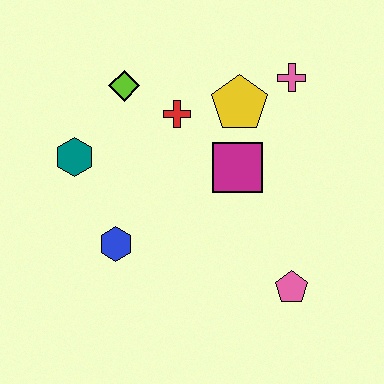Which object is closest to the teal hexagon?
The lime diamond is closest to the teal hexagon.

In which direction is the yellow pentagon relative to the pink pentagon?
The yellow pentagon is above the pink pentagon.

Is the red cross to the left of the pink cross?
Yes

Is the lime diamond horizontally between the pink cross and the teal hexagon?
Yes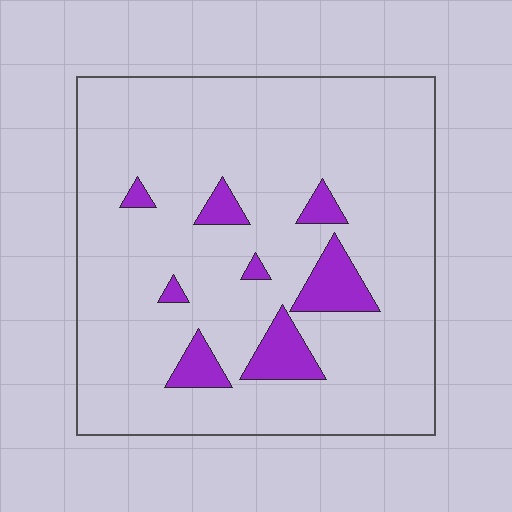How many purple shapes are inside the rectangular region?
8.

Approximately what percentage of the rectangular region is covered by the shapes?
Approximately 10%.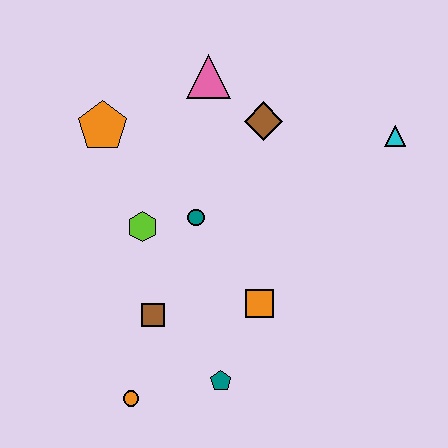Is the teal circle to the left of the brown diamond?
Yes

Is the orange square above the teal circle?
No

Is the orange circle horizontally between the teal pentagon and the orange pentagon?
Yes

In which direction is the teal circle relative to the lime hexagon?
The teal circle is to the right of the lime hexagon.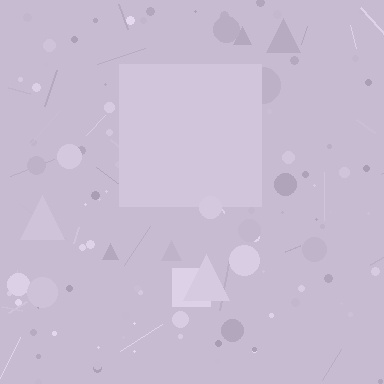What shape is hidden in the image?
A square is hidden in the image.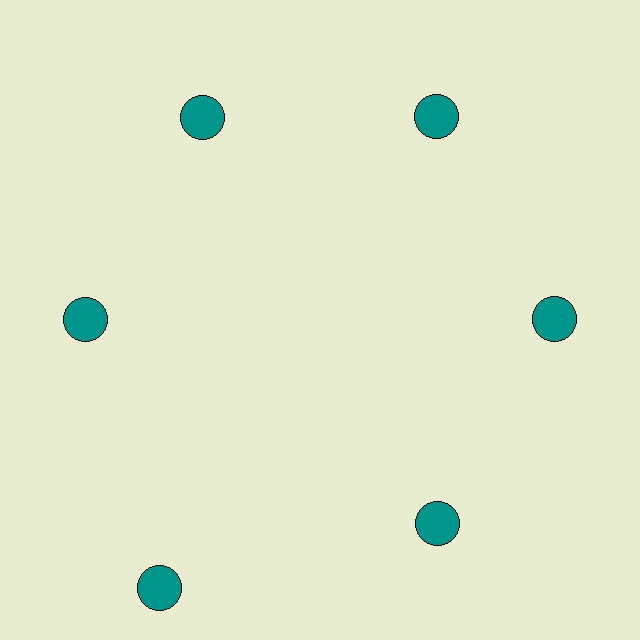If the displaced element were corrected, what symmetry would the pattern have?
It would have 6-fold rotational symmetry — the pattern would map onto itself every 60 degrees.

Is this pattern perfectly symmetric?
No. The 6 teal circles are arranged in a ring, but one element near the 7 o'clock position is pushed outward from the center, breaking the 6-fold rotational symmetry.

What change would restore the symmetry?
The symmetry would be restored by moving it inward, back onto the ring so that all 6 circles sit at equal angles and equal distance from the center.